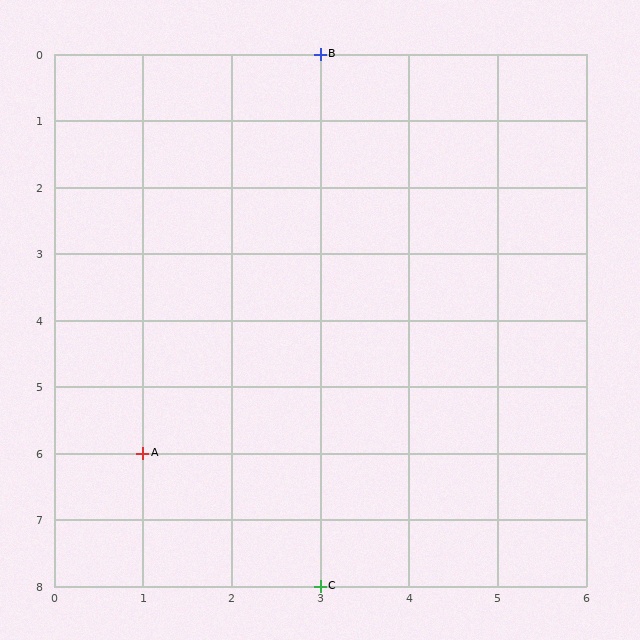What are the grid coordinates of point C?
Point C is at grid coordinates (3, 8).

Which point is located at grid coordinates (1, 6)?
Point A is at (1, 6).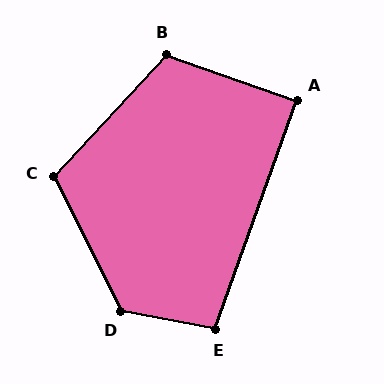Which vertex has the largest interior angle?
D, at approximately 127 degrees.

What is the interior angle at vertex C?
Approximately 111 degrees (obtuse).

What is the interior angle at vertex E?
Approximately 99 degrees (obtuse).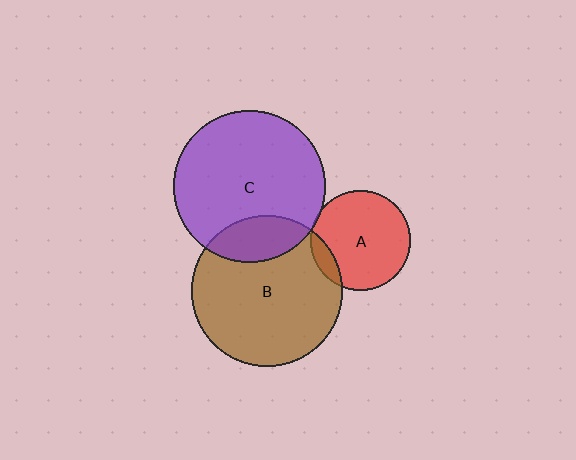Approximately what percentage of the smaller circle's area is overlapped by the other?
Approximately 10%.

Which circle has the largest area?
Circle C (purple).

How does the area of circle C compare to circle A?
Approximately 2.3 times.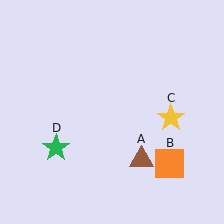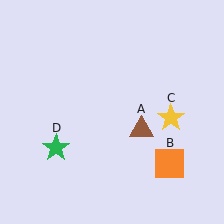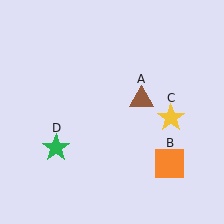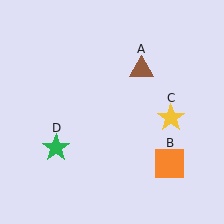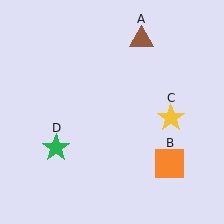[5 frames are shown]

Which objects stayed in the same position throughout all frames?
Orange square (object B) and yellow star (object C) and green star (object D) remained stationary.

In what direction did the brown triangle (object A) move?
The brown triangle (object A) moved up.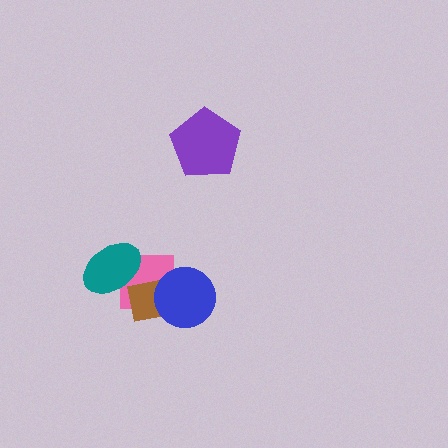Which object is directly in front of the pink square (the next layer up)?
The brown rectangle is directly in front of the pink square.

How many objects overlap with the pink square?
3 objects overlap with the pink square.